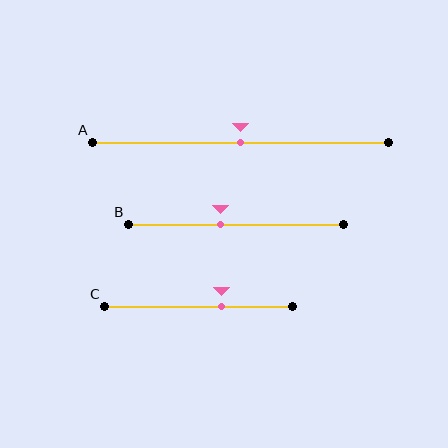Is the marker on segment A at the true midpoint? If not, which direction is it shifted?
Yes, the marker on segment A is at the true midpoint.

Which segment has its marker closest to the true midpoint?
Segment A has its marker closest to the true midpoint.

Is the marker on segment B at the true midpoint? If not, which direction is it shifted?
No, the marker on segment B is shifted to the left by about 8% of the segment length.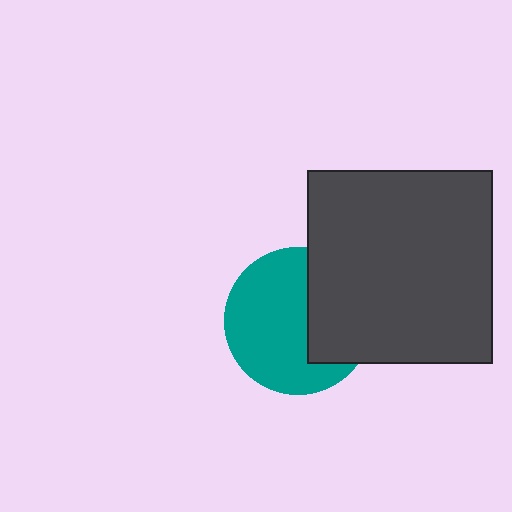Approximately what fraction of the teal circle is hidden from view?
Roughly 36% of the teal circle is hidden behind the dark gray rectangle.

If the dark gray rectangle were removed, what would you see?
You would see the complete teal circle.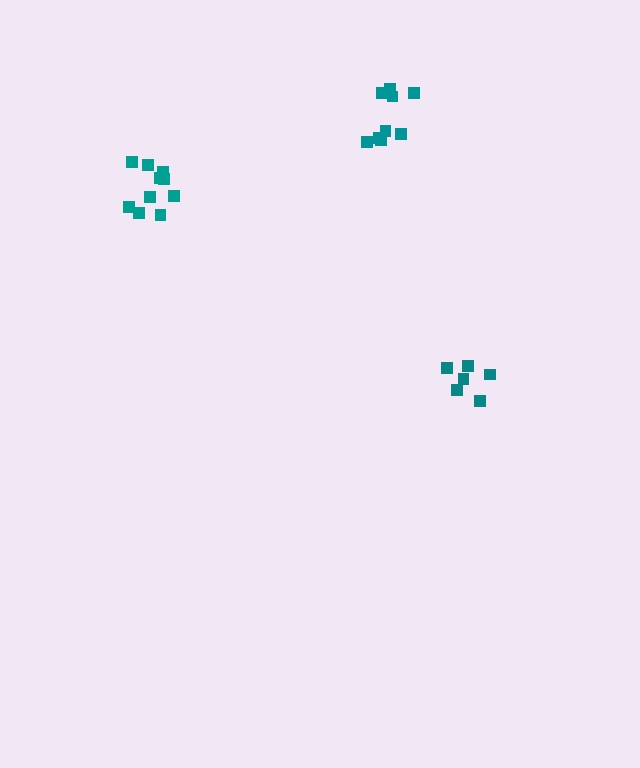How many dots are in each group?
Group 1: 6 dots, Group 2: 9 dots, Group 3: 10 dots (25 total).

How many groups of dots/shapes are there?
There are 3 groups.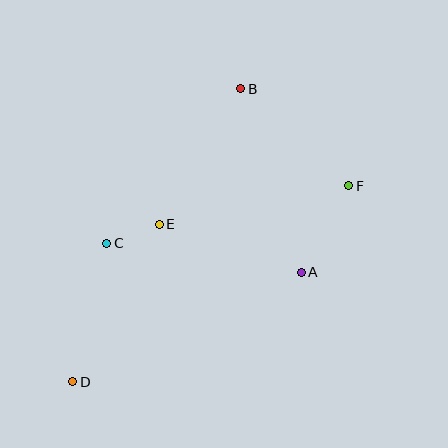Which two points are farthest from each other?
Points D and F are farthest from each other.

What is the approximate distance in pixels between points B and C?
The distance between B and C is approximately 204 pixels.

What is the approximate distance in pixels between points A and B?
The distance between A and B is approximately 193 pixels.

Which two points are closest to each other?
Points C and E are closest to each other.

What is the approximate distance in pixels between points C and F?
The distance between C and F is approximately 249 pixels.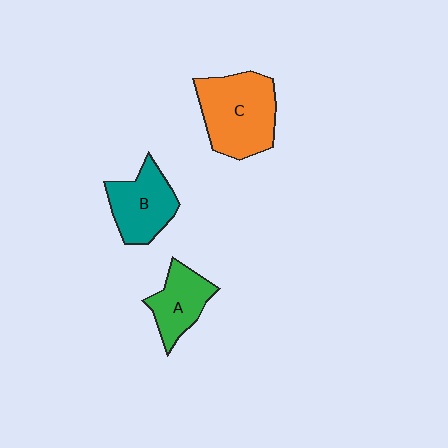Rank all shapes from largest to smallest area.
From largest to smallest: C (orange), B (teal), A (green).